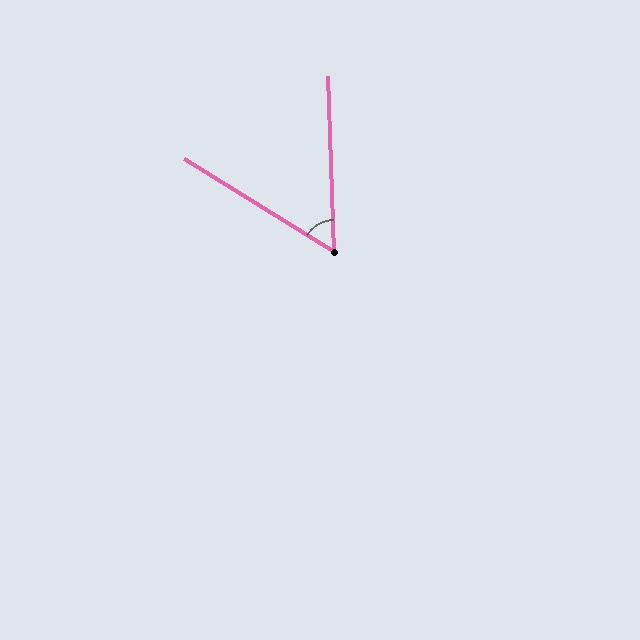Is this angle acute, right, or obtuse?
It is acute.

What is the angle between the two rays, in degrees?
Approximately 56 degrees.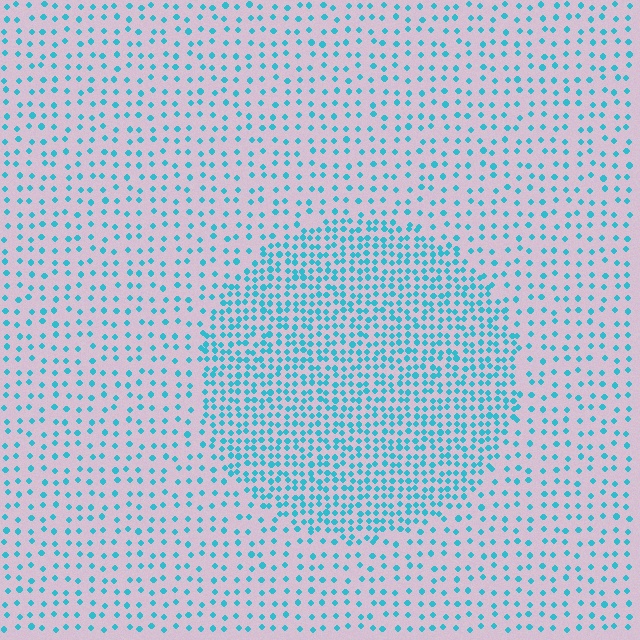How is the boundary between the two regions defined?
The boundary is defined by a change in element density (approximately 2.3x ratio). All elements are the same color, size, and shape.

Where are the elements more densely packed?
The elements are more densely packed inside the circle boundary.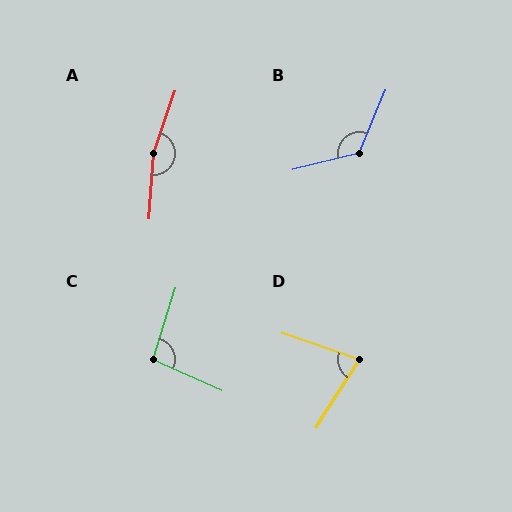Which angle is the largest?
A, at approximately 165 degrees.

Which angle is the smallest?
D, at approximately 76 degrees.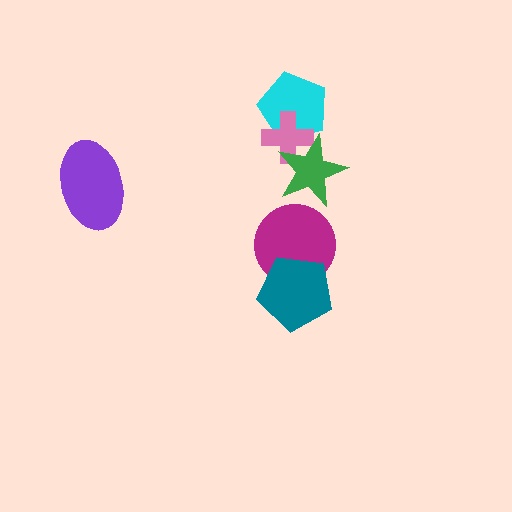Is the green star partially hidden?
No, no other shape covers it.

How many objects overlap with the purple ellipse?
0 objects overlap with the purple ellipse.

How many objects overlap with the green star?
2 objects overlap with the green star.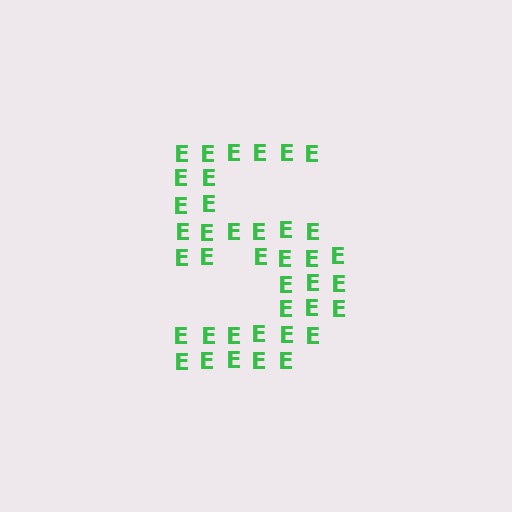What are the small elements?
The small elements are letter E's.